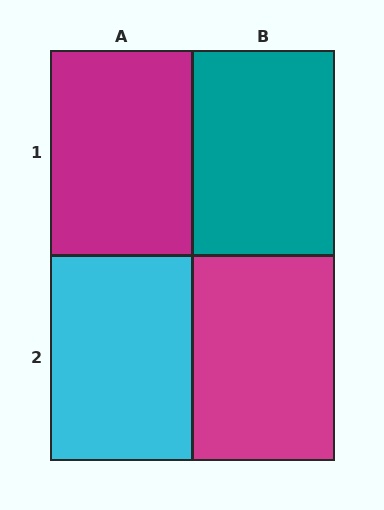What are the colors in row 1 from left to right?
Magenta, teal.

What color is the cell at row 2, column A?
Cyan.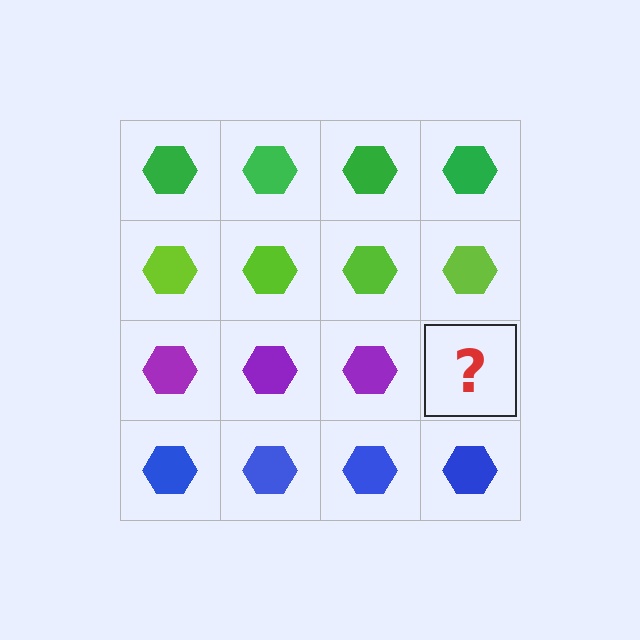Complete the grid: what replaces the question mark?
The question mark should be replaced with a purple hexagon.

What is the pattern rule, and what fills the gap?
The rule is that each row has a consistent color. The gap should be filled with a purple hexagon.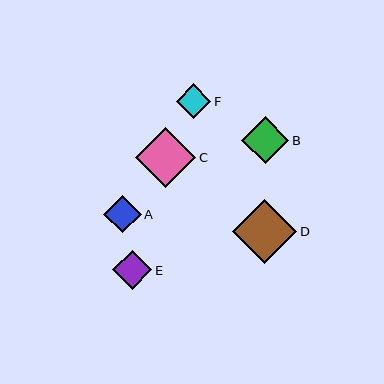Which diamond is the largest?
Diamond D is the largest with a size of approximately 65 pixels.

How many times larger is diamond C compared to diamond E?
Diamond C is approximately 1.5 times the size of diamond E.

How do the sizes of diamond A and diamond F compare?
Diamond A and diamond F are approximately the same size.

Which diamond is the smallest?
Diamond F is the smallest with a size of approximately 35 pixels.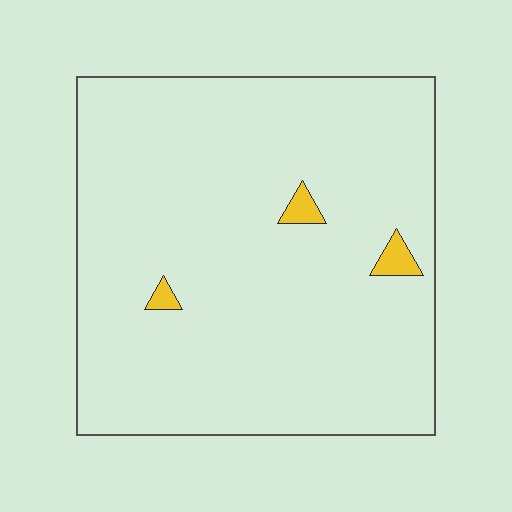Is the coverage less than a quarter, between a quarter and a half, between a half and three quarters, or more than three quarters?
Less than a quarter.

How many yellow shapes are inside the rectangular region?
3.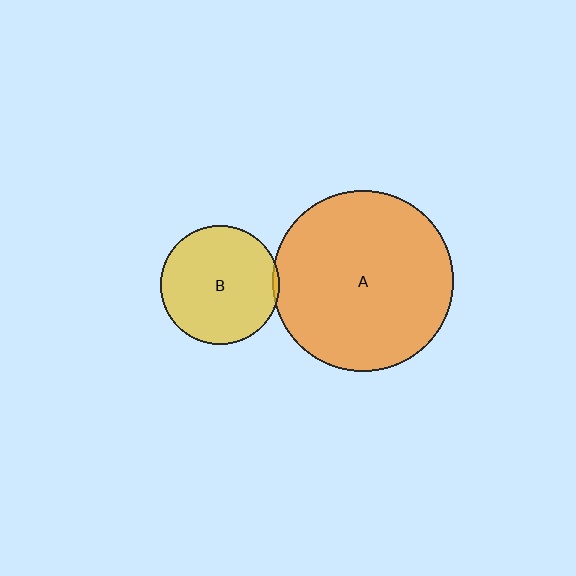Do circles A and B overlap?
Yes.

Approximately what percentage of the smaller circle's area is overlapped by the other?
Approximately 5%.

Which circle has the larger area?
Circle A (orange).